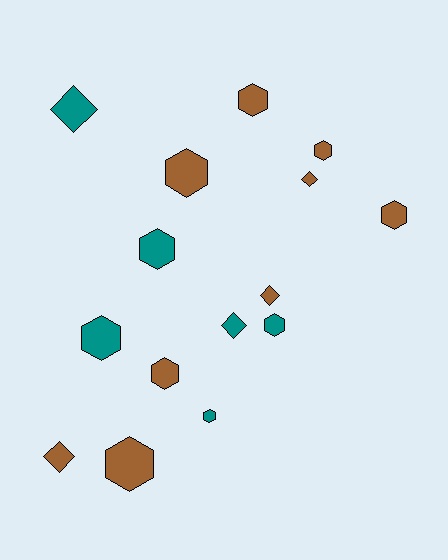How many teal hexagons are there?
There are 4 teal hexagons.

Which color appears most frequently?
Brown, with 9 objects.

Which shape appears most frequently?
Hexagon, with 10 objects.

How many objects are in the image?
There are 15 objects.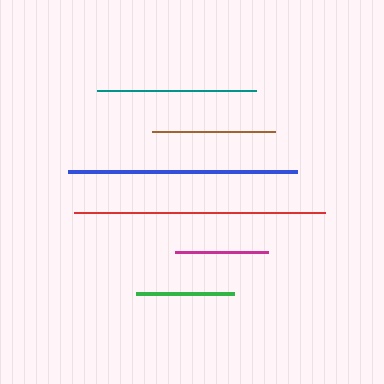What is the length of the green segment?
The green segment is approximately 98 pixels long.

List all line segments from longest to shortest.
From longest to shortest: red, blue, teal, brown, green, magenta.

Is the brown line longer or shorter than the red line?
The red line is longer than the brown line.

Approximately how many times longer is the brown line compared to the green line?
The brown line is approximately 1.3 times the length of the green line.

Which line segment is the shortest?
The magenta line is the shortest at approximately 93 pixels.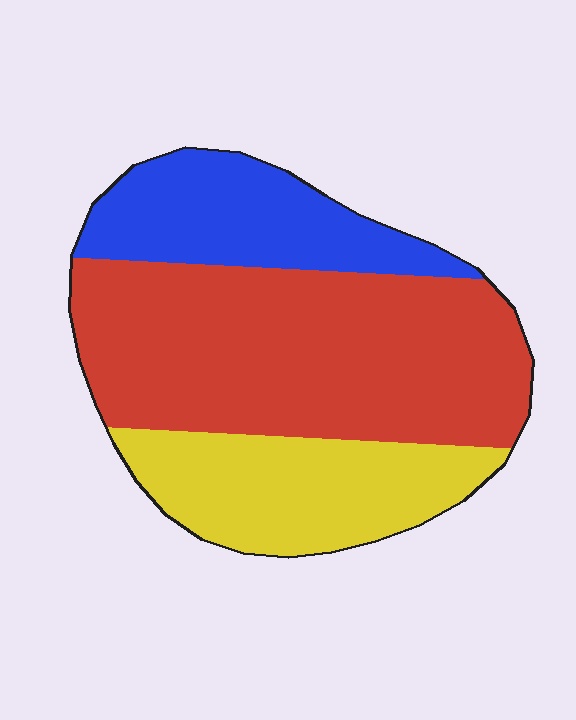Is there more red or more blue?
Red.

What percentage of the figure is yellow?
Yellow covers roughly 25% of the figure.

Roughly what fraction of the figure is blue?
Blue covers roughly 20% of the figure.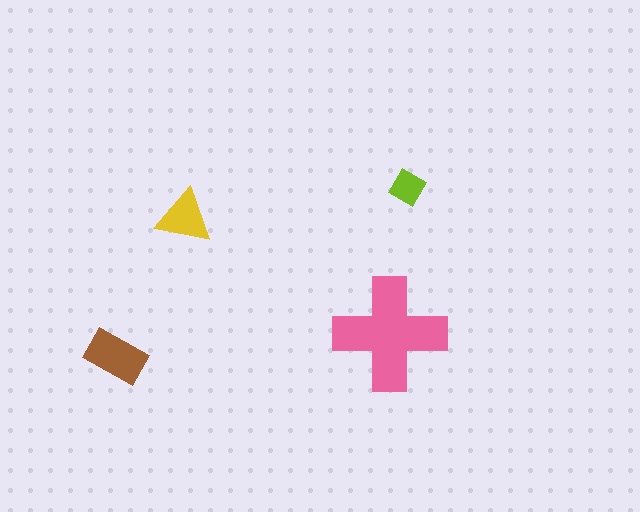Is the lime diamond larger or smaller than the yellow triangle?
Smaller.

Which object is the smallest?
The lime diamond.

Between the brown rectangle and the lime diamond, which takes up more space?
The brown rectangle.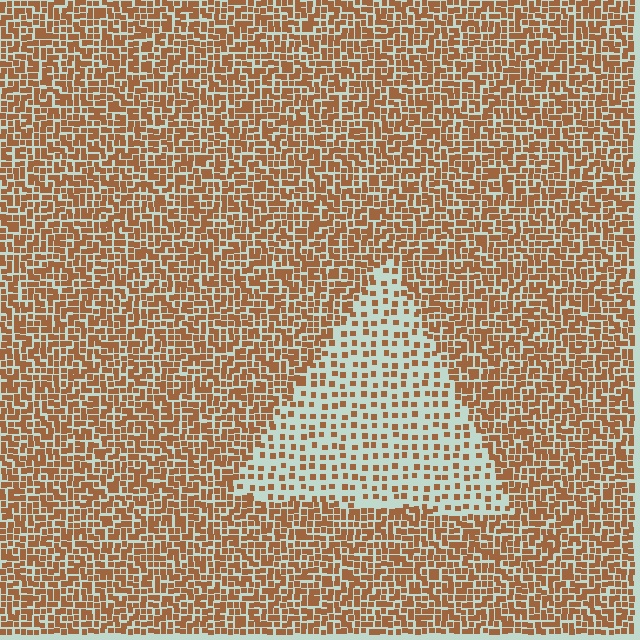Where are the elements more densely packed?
The elements are more densely packed outside the triangle boundary.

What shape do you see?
I see a triangle.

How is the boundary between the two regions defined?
The boundary is defined by a change in element density (approximately 2.4x ratio). All elements are the same color, size, and shape.